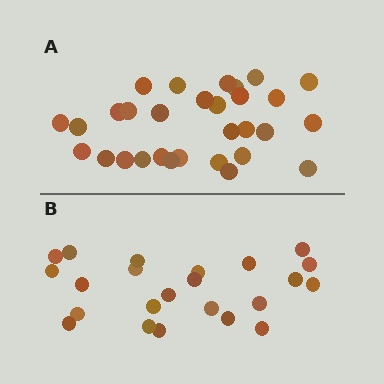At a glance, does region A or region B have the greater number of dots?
Region A (the top region) has more dots.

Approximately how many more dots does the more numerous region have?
Region A has roughly 8 or so more dots than region B.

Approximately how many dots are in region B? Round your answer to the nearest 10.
About 20 dots. (The exact count is 23, which rounds to 20.)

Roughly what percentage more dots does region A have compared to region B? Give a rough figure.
About 30% more.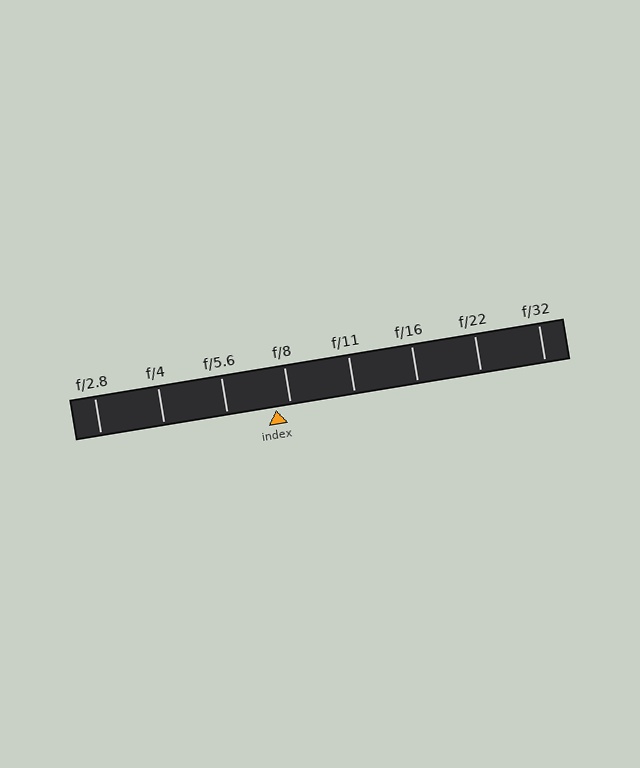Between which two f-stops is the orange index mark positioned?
The index mark is between f/5.6 and f/8.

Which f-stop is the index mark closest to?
The index mark is closest to f/8.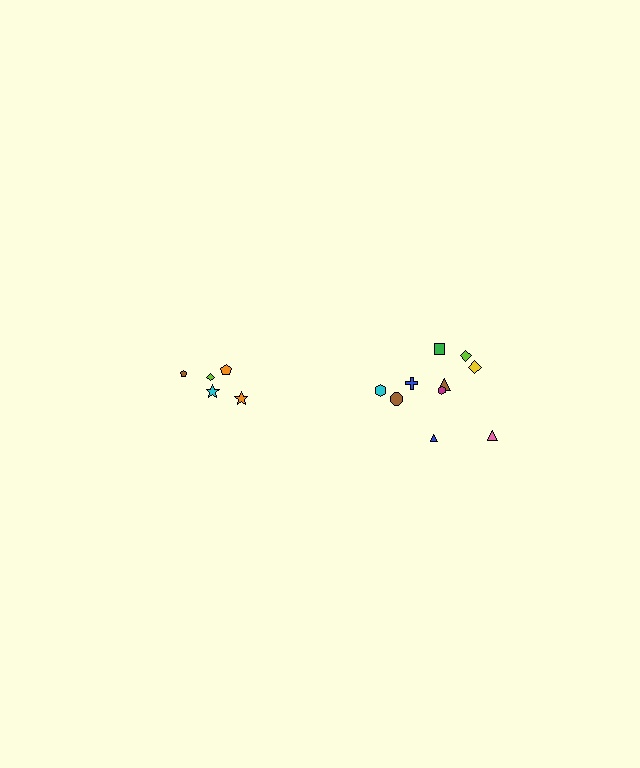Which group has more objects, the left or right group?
The right group.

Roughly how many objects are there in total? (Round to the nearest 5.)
Roughly 15 objects in total.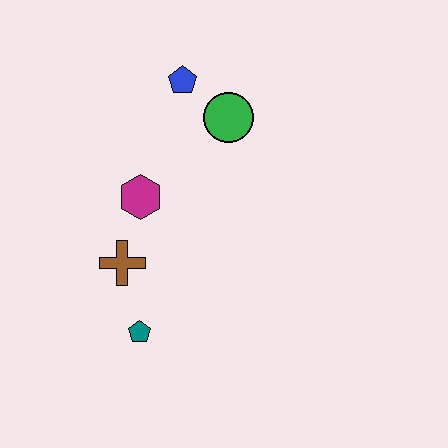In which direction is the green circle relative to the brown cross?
The green circle is above the brown cross.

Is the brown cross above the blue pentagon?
No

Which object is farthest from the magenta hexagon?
The teal pentagon is farthest from the magenta hexagon.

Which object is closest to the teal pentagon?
The brown cross is closest to the teal pentagon.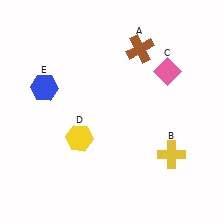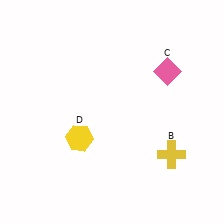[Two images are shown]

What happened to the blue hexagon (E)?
The blue hexagon (E) was removed in Image 2. It was in the top-left area of Image 1.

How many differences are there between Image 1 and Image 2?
There are 2 differences between the two images.